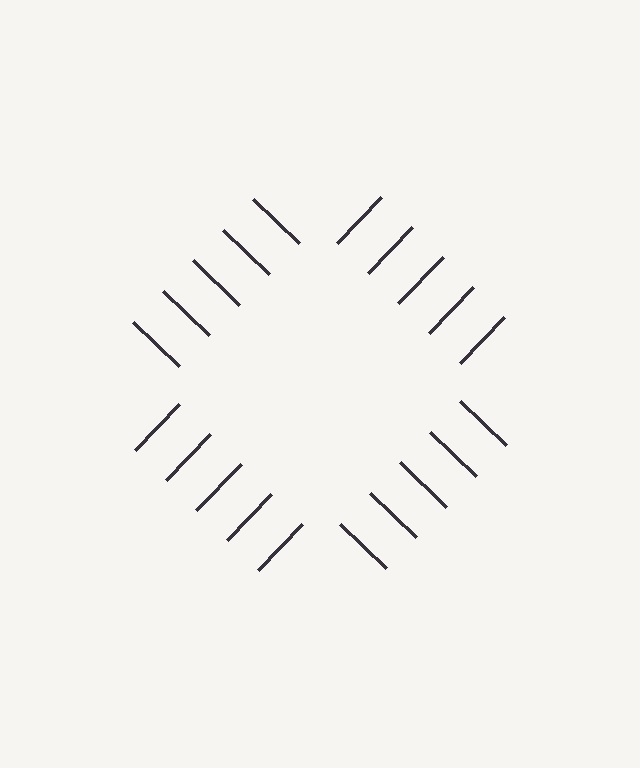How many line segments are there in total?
20 — 5 along each of the 4 edges.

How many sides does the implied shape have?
4 sides — the line-ends trace a square.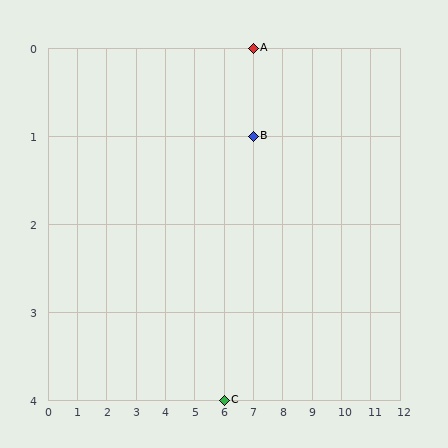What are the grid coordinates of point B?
Point B is at grid coordinates (7, 1).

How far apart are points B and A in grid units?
Points B and A are 1 row apart.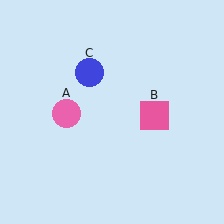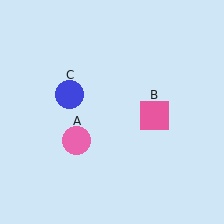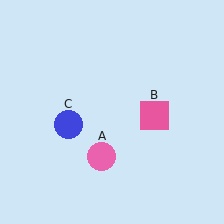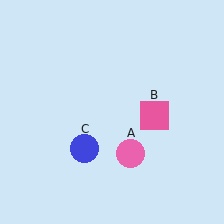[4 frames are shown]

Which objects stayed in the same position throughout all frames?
Pink square (object B) remained stationary.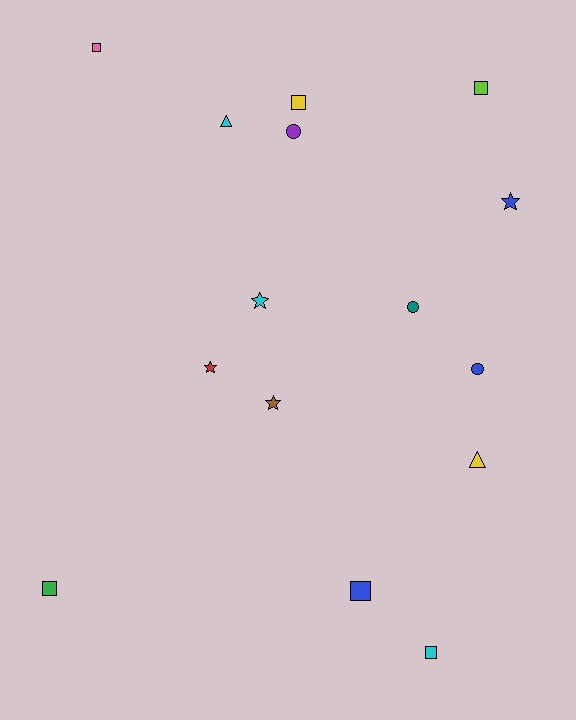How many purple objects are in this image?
There is 1 purple object.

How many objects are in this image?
There are 15 objects.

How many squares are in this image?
There are 6 squares.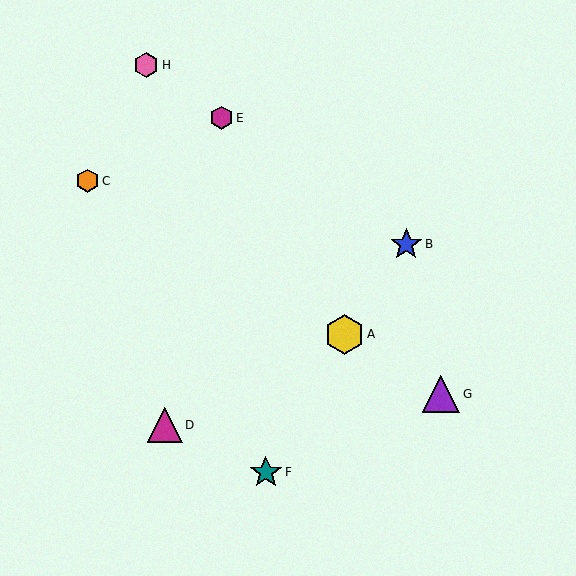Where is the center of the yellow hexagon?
The center of the yellow hexagon is at (344, 334).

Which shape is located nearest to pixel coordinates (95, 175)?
The orange hexagon (labeled C) at (87, 181) is nearest to that location.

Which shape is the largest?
The yellow hexagon (labeled A) is the largest.